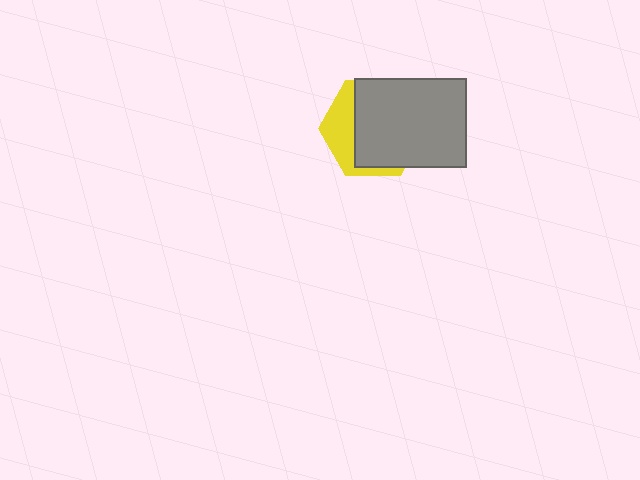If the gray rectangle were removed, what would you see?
You would see the complete yellow hexagon.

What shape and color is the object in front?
The object in front is a gray rectangle.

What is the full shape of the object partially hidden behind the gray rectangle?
The partially hidden object is a yellow hexagon.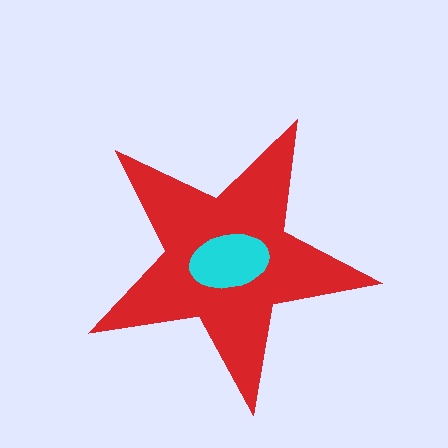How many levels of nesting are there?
2.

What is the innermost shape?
The cyan ellipse.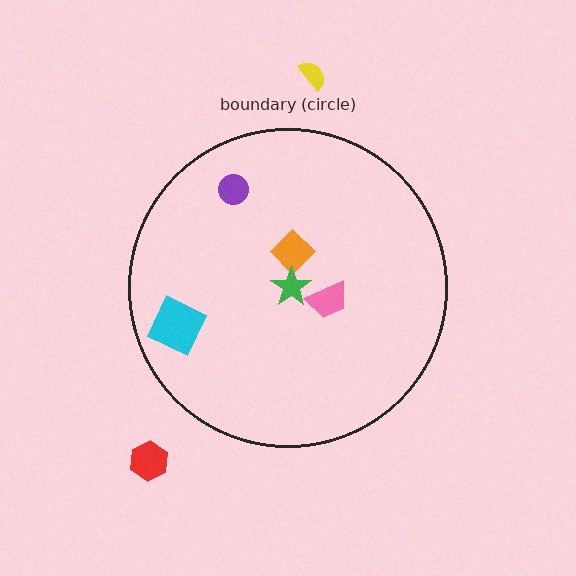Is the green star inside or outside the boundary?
Inside.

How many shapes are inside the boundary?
5 inside, 2 outside.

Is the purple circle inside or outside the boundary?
Inside.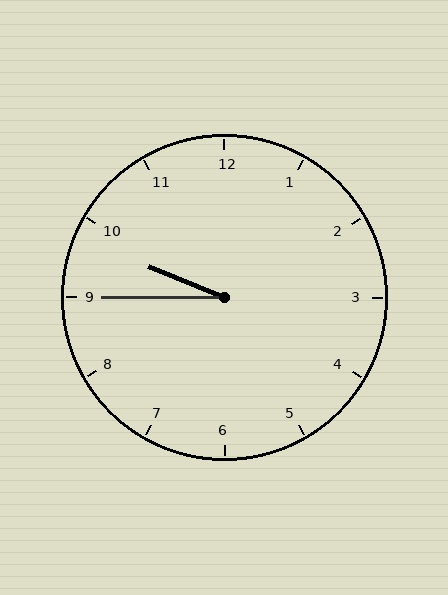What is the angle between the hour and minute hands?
Approximately 22 degrees.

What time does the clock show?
9:45.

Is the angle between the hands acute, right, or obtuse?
It is acute.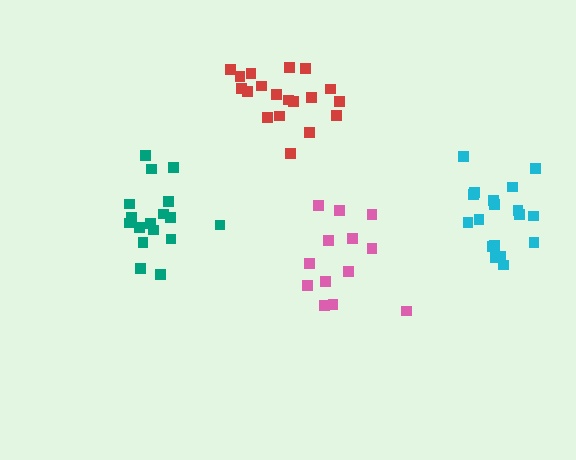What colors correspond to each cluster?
The clusters are colored: cyan, red, teal, pink.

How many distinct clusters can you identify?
There are 4 distinct clusters.